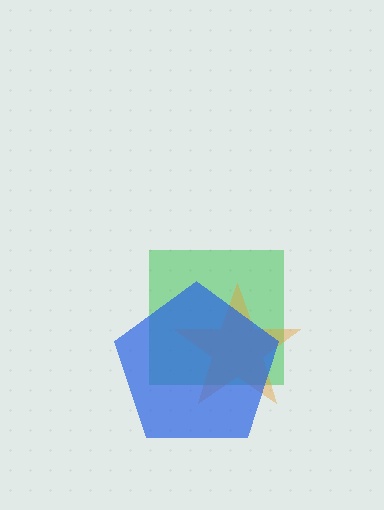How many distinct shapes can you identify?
There are 3 distinct shapes: a green square, an orange star, a blue pentagon.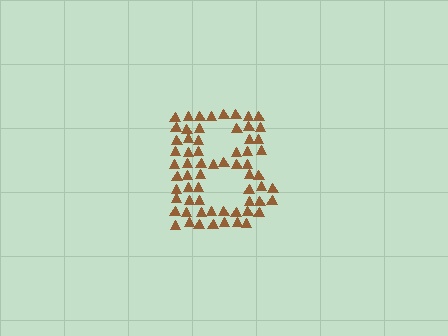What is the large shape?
The large shape is the letter B.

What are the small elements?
The small elements are triangles.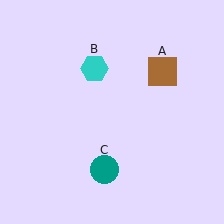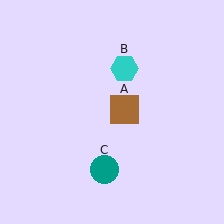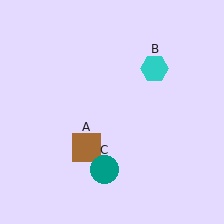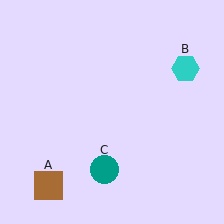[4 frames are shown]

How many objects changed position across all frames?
2 objects changed position: brown square (object A), cyan hexagon (object B).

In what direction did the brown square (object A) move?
The brown square (object A) moved down and to the left.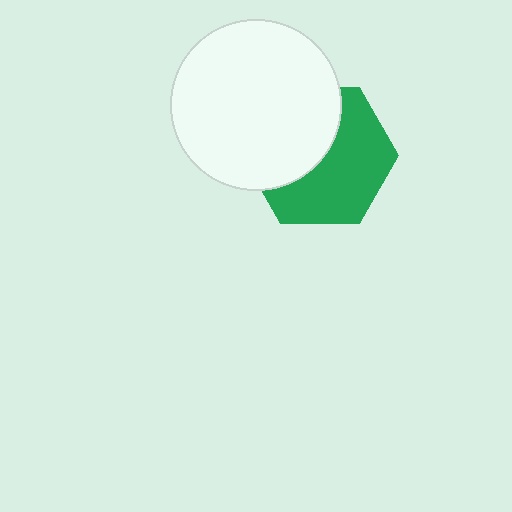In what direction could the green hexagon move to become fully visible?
The green hexagon could move toward the lower-right. That would shift it out from behind the white circle entirely.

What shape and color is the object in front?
The object in front is a white circle.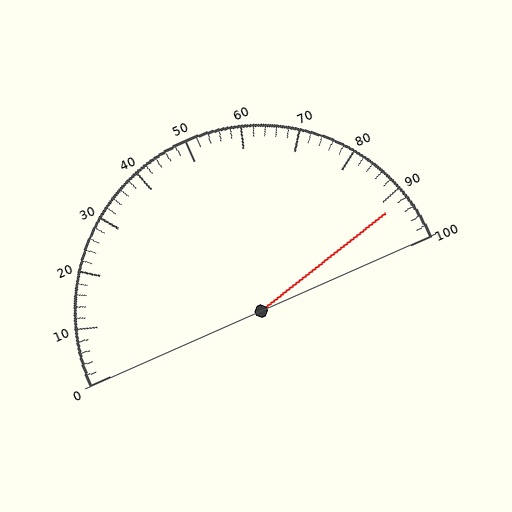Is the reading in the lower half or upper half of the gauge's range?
The reading is in the upper half of the range (0 to 100).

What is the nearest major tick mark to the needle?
The nearest major tick mark is 90.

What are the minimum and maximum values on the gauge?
The gauge ranges from 0 to 100.